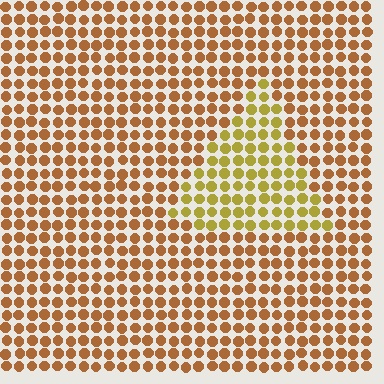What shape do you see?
I see a triangle.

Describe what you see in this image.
The image is filled with small brown elements in a uniform arrangement. A triangle-shaped region is visible where the elements are tinted to a slightly different hue, forming a subtle color boundary.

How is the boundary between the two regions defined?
The boundary is defined purely by a slight shift in hue (about 30 degrees). Spacing, size, and orientation are identical on both sides.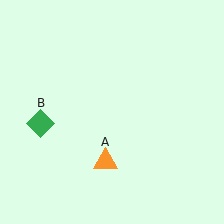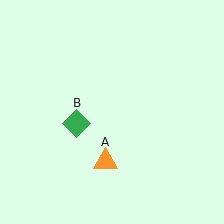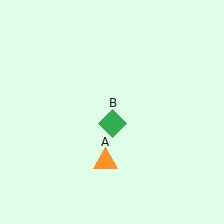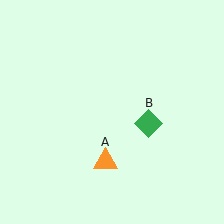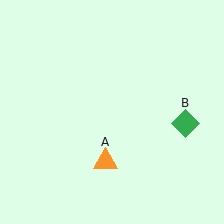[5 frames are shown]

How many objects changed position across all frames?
1 object changed position: green diamond (object B).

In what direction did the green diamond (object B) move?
The green diamond (object B) moved right.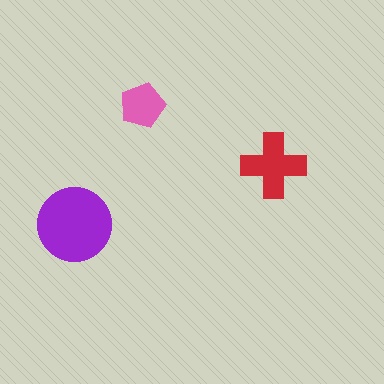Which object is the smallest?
The pink pentagon.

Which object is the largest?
The purple circle.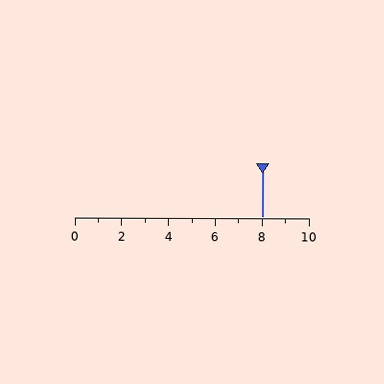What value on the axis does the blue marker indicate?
The marker indicates approximately 8.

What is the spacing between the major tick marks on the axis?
The major ticks are spaced 2 apart.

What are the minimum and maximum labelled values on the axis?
The axis runs from 0 to 10.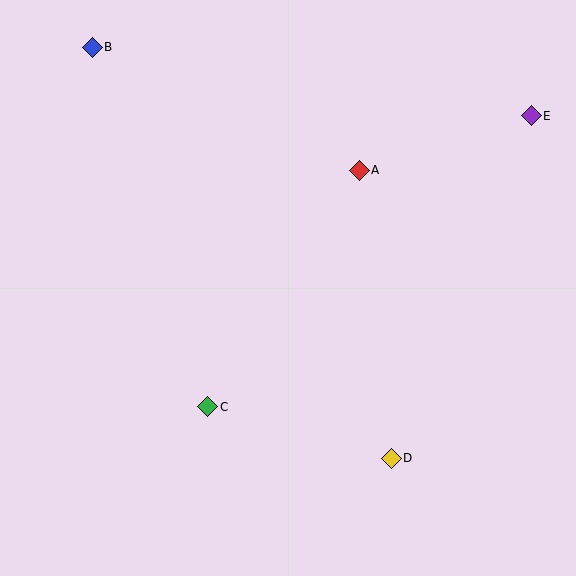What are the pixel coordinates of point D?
Point D is at (391, 458).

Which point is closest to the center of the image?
Point A at (359, 170) is closest to the center.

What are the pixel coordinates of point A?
Point A is at (359, 170).